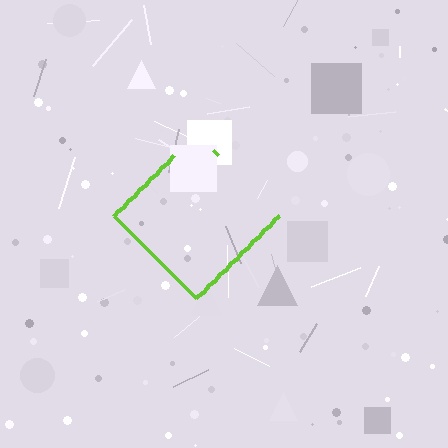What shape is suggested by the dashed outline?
The dashed outline suggests a diamond.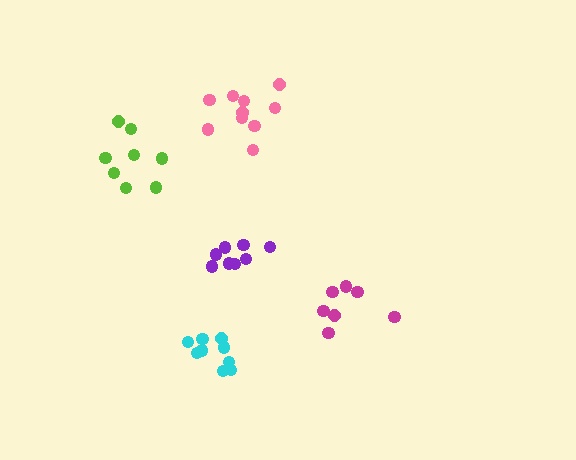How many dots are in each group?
Group 1: 9 dots, Group 2: 7 dots, Group 3: 8 dots, Group 4: 8 dots, Group 5: 10 dots (42 total).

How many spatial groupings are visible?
There are 5 spatial groupings.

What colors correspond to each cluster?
The clusters are colored: cyan, magenta, purple, lime, pink.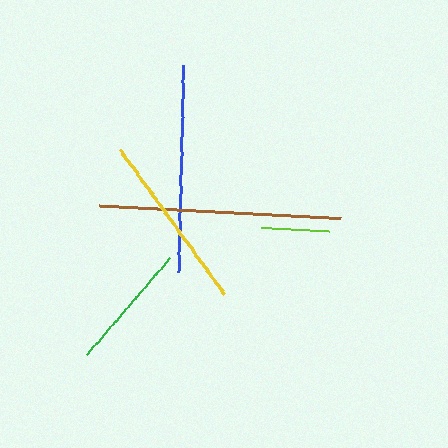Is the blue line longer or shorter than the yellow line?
The blue line is longer than the yellow line.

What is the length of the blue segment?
The blue segment is approximately 207 pixels long.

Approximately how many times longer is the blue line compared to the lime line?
The blue line is approximately 3.0 times the length of the lime line.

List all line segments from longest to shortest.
From longest to shortest: brown, blue, yellow, green, lime.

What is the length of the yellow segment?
The yellow segment is approximately 178 pixels long.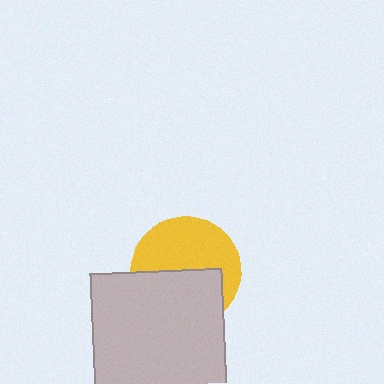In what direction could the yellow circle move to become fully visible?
The yellow circle could move up. That would shift it out from behind the light gray square entirely.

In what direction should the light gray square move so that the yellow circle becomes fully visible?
The light gray square should move down. That is the shortest direction to clear the overlap and leave the yellow circle fully visible.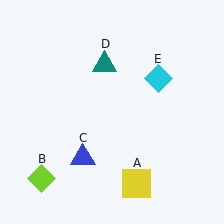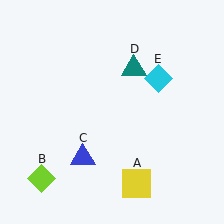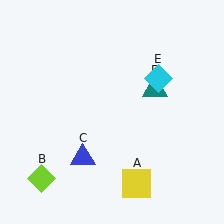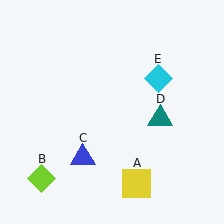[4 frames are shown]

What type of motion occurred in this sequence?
The teal triangle (object D) rotated clockwise around the center of the scene.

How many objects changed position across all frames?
1 object changed position: teal triangle (object D).